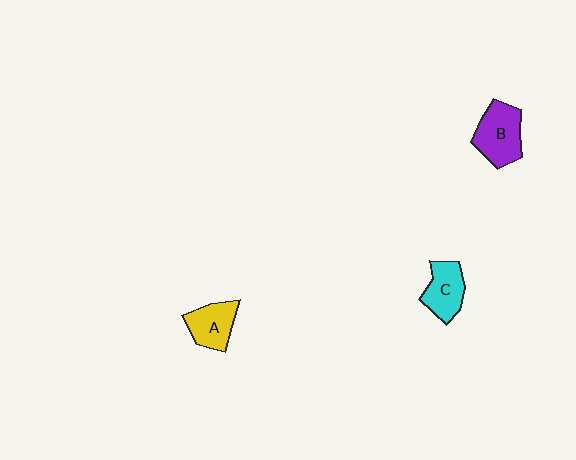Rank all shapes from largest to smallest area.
From largest to smallest: B (purple), C (cyan), A (yellow).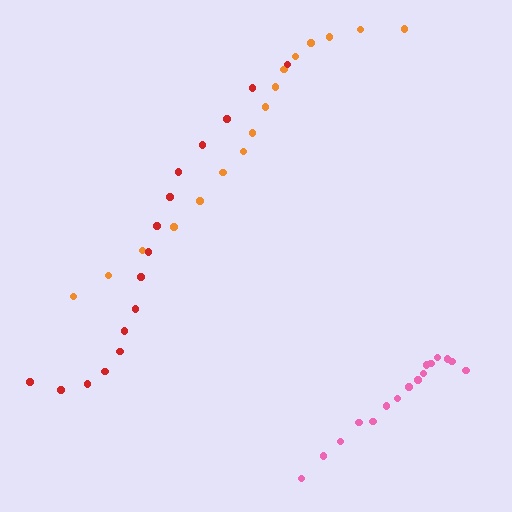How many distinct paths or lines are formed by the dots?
There are 3 distinct paths.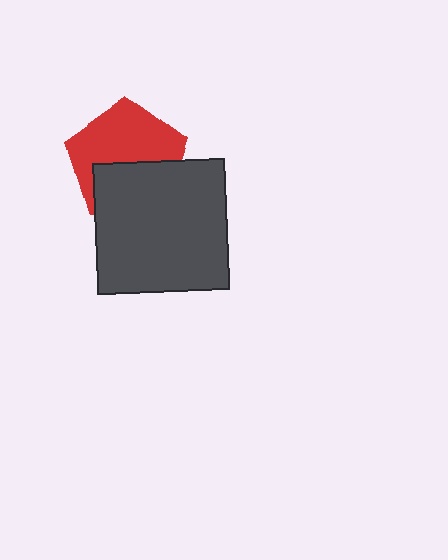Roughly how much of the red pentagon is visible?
About half of it is visible (roughly 58%).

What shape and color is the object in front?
The object in front is a dark gray square.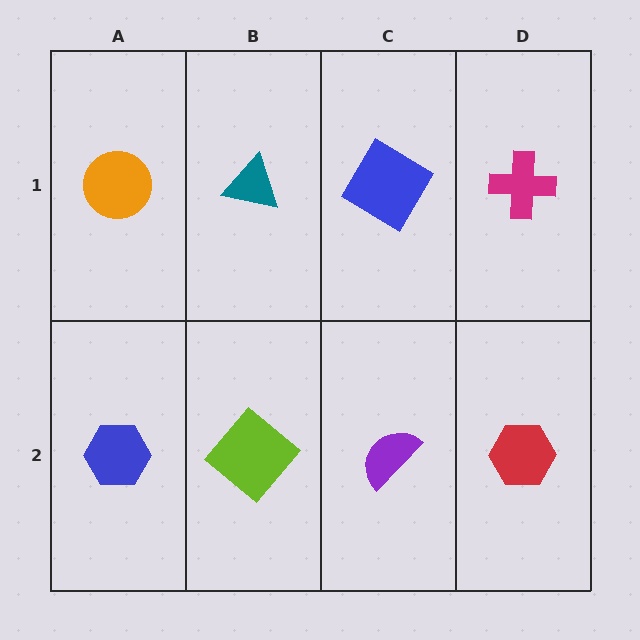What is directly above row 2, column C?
A blue diamond.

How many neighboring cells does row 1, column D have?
2.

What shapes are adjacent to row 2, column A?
An orange circle (row 1, column A), a lime diamond (row 2, column B).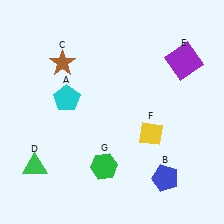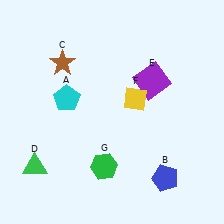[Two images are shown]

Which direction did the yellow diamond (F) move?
The yellow diamond (F) moved up.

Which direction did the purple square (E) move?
The purple square (E) moved left.